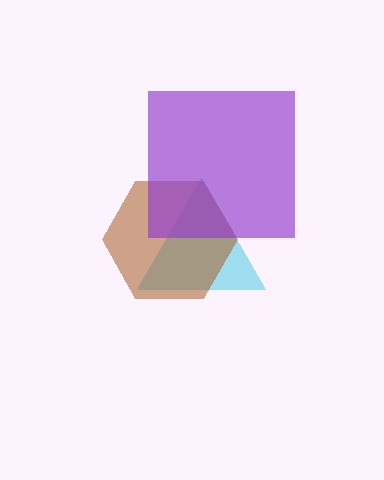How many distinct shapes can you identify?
There are 3 distinct shapes: a cyan triangle, a brown hexagon, a purple square.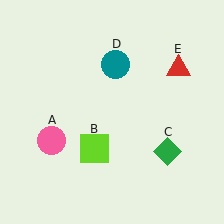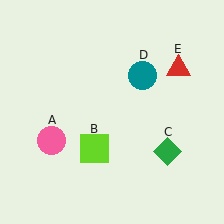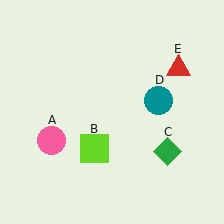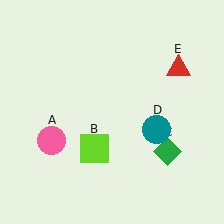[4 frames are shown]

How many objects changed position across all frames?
1 object changed position: teal circle (object D).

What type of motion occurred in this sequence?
The teal circle (object D) rotated clockwise around the center of the scene.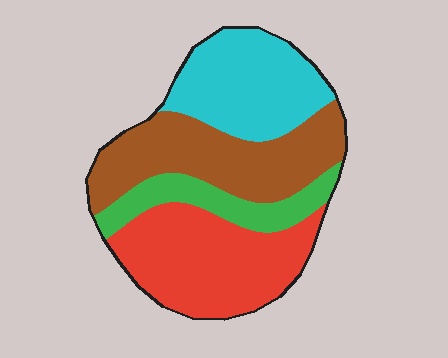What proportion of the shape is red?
Red covers roughly 30% of the shape.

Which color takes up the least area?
Green, at roughly 15%.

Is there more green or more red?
Red.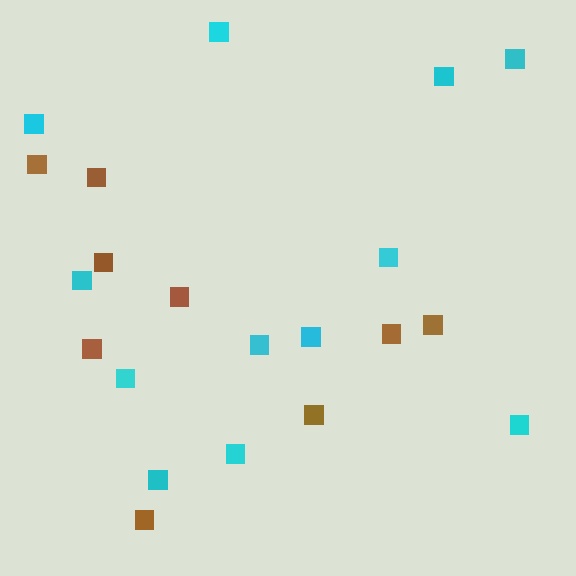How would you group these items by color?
There are 2 groups: one group of brown squares (9) and one group of cyan squares (12).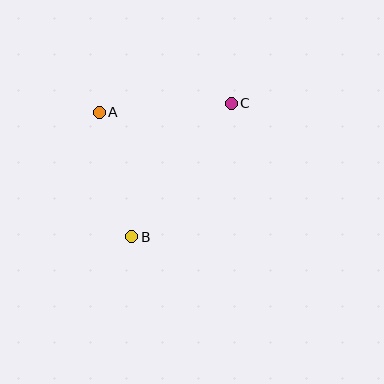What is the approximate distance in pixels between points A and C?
The distance between A and C is approximately 132 pixels.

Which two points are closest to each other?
Points A and B are closest to each other.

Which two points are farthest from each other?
Points B and C are farthest from each other.